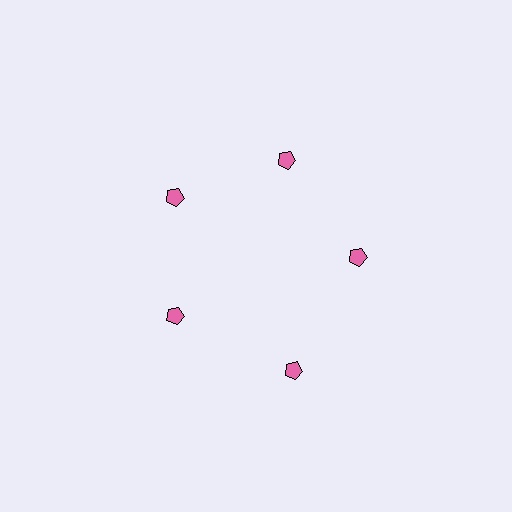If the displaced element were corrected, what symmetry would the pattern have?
It would have 5-fold rotational symmetry — the pattern would map onto itself every 72 degrees.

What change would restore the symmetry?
The symmetry would be restored by moving it inward, back onto the ring so that all 5 pentagons sit at equal angles and equal distance from the center.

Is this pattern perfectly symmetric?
No. The 5 pink pentagons are arranged in a ring, but one element near the 5 o'clock position is pushed outward from the center, breaking the 5-fold rotational symmetry.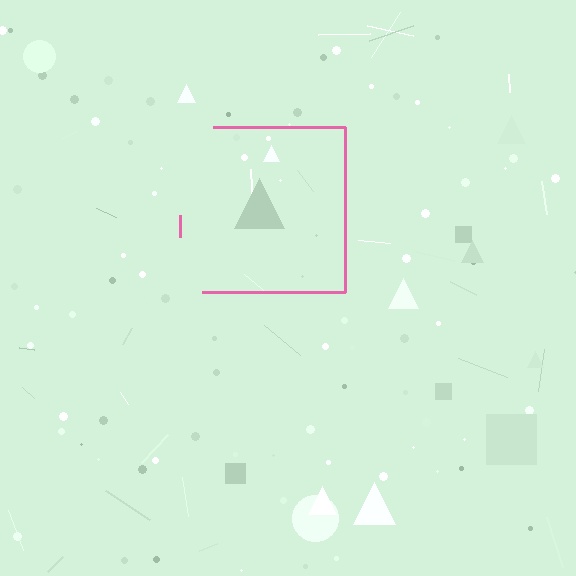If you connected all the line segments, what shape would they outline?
They would outline a square.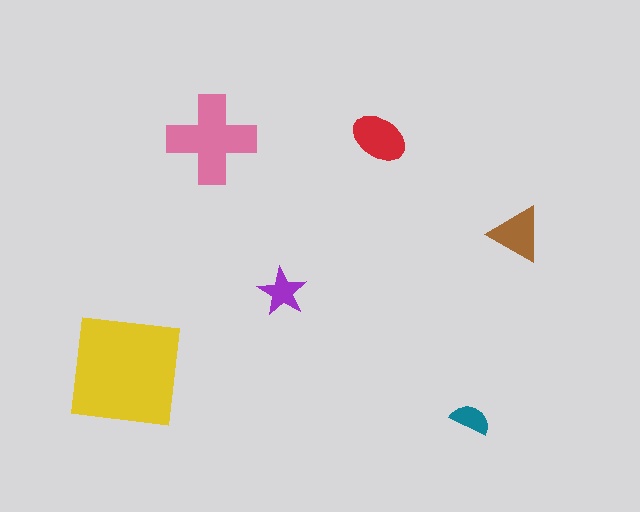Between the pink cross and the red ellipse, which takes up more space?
The pink cross.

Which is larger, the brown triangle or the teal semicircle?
The brown triangle.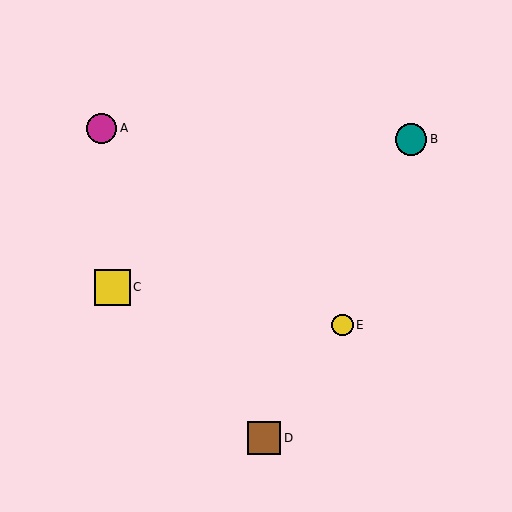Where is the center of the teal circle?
The center of the teal circle is at (411, 139).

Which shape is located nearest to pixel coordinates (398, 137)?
The teal circle (labeled B) at (411, 139) is nearest to that location.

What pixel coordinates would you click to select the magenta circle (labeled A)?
Click at (102, 128) to select the magenta circle A.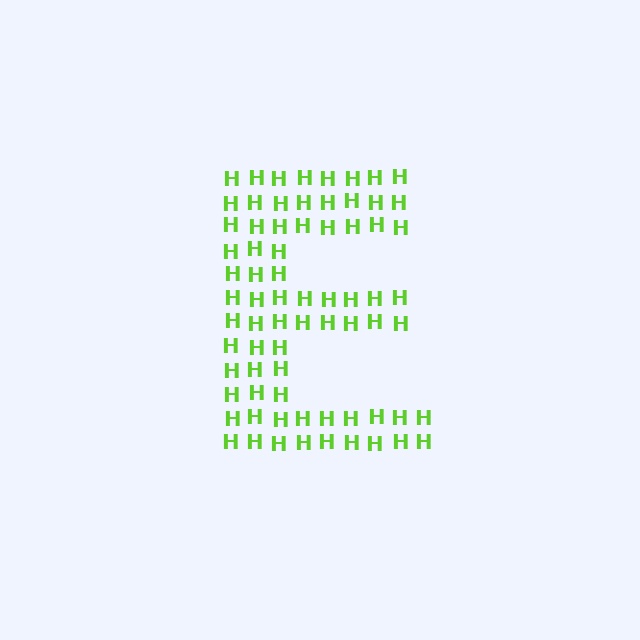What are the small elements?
The small elements are letter H's.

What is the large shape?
The large shape is the letter E.